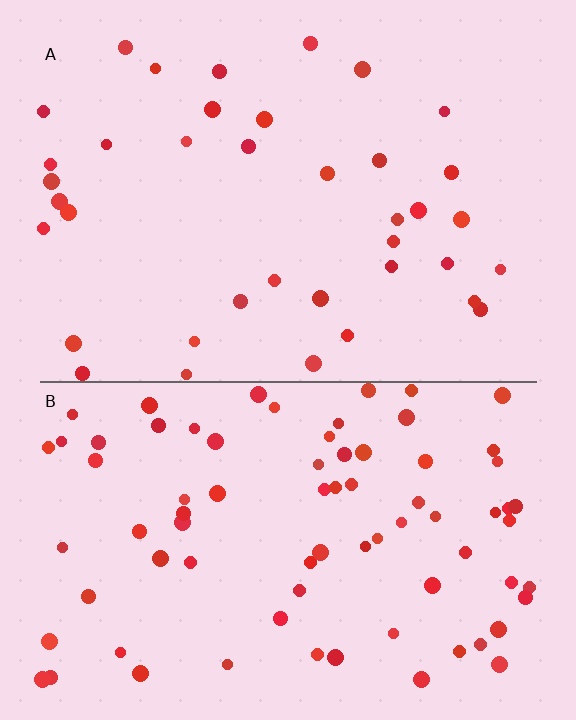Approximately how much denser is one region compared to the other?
Approximately 2.0× — region B over region A.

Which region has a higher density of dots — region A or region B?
B (the bottom).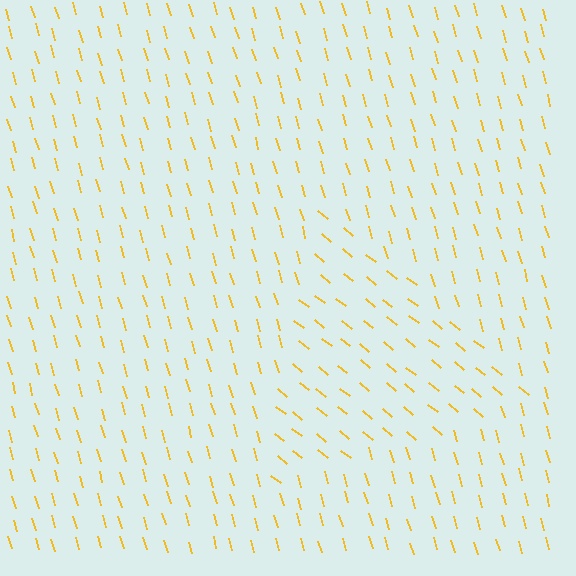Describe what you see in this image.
The image is filled with small yellow line segments. A triangle region in the image has lines oriented differently from the surrounding lines, creating a visible texture boundary.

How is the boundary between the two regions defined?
The boundary is defined purely by a change in line orientation (approximately 35 degrees difference). All lines are the same color and thickness.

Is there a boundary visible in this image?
Yes, there is a texture boundary formed by a change in line orientation.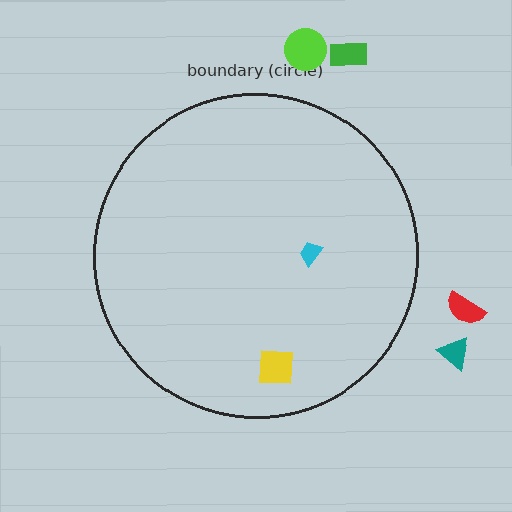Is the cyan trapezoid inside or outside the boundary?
Inside.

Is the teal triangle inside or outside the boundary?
Outside.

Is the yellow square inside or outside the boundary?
Inside.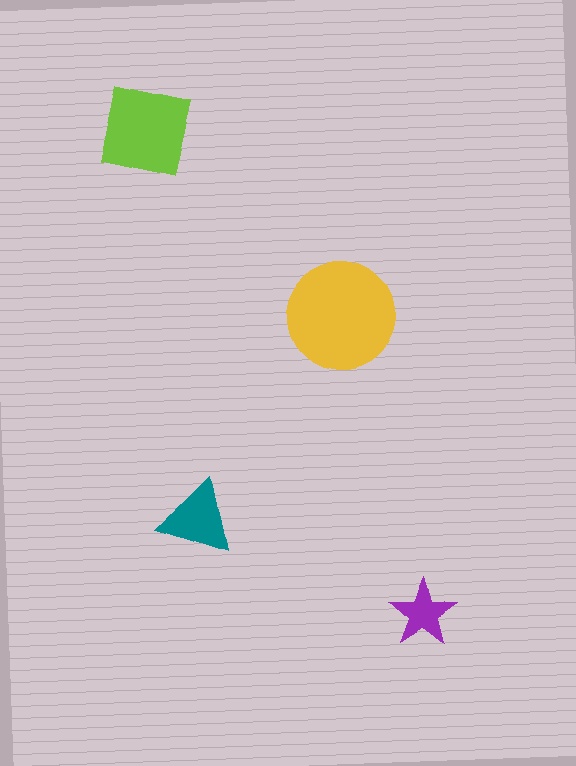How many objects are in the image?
There are 4 objects in the image.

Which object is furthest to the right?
The purple star is rightmost.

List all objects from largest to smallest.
The yellow circle, the lime square, the teal triangle, the purple star.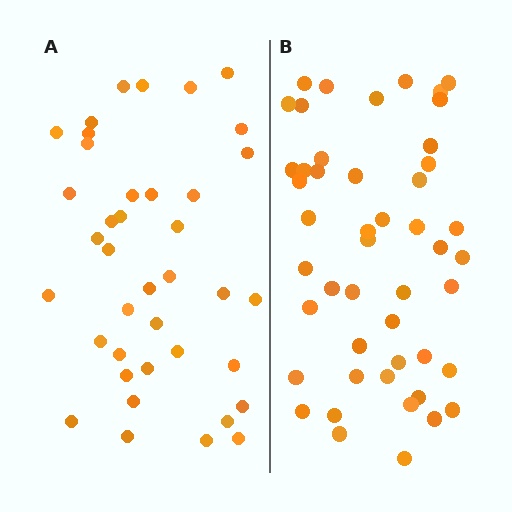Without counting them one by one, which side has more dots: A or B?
Region B (the right region) has more dots.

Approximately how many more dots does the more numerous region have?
Region B has roughly 8 or so more dots than region A.